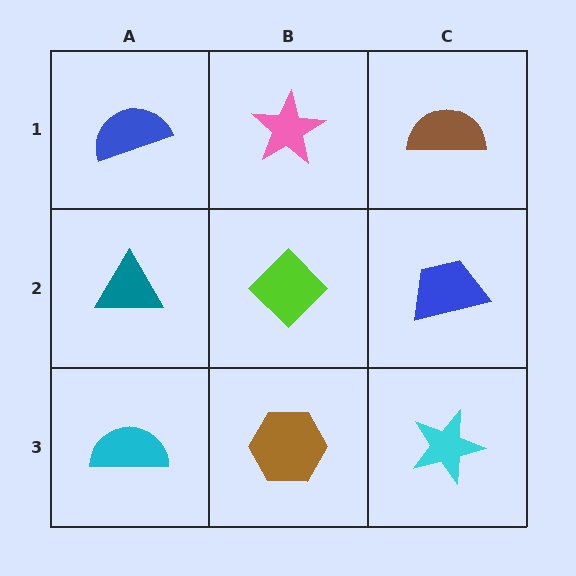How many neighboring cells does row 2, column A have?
3.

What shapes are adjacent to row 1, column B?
A lime diamond (row 2, column B), a blue semicircle (row 1, column A), a brown semicircle (row 1, column C).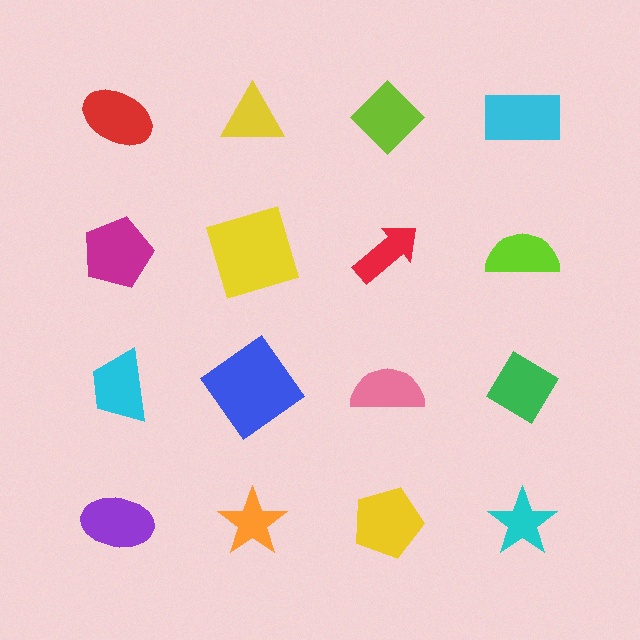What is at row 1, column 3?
A lime diamond.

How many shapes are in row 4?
4 shapes.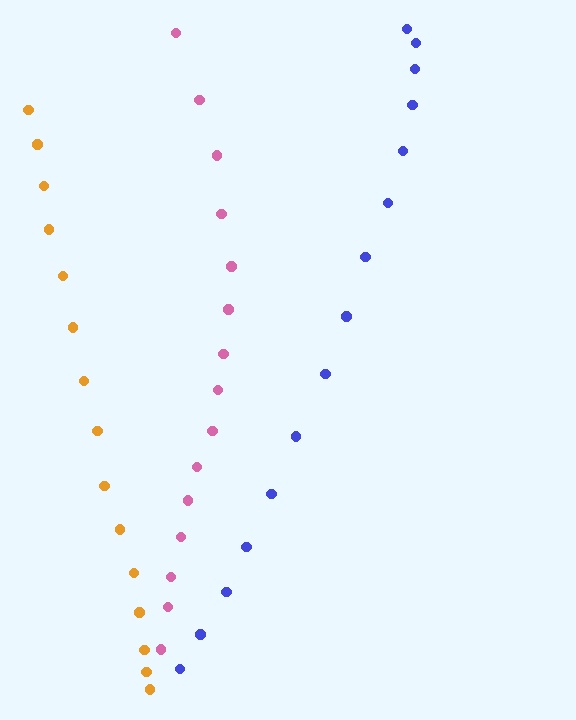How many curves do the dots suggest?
There are 3 distinct paths.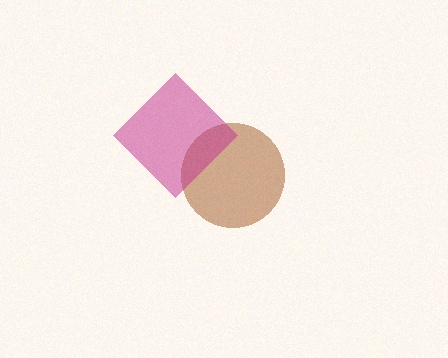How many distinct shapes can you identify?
There are 2 distinct shapes: a brown circle, a magenta diamond.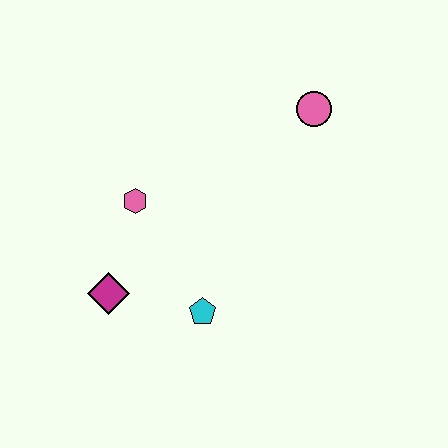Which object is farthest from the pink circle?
The magenta diamond is farthest from the pink circle.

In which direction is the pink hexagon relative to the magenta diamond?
The pink hexagon is above the magenta diamond.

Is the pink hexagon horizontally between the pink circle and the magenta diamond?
Yes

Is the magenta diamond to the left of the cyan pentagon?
Yes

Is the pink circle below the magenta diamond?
No